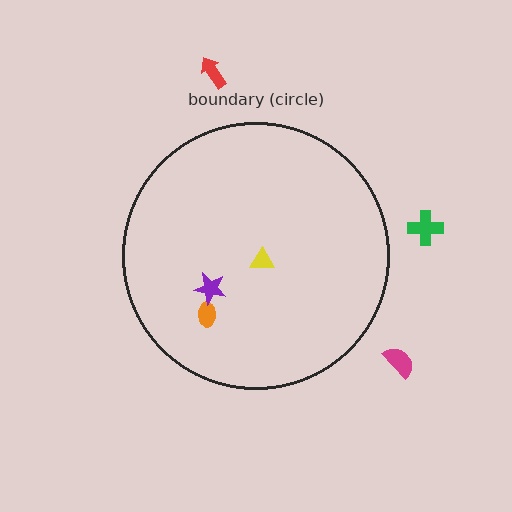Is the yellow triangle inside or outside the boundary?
Inside.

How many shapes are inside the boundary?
3 inside, 3 outside.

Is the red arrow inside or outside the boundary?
Outside.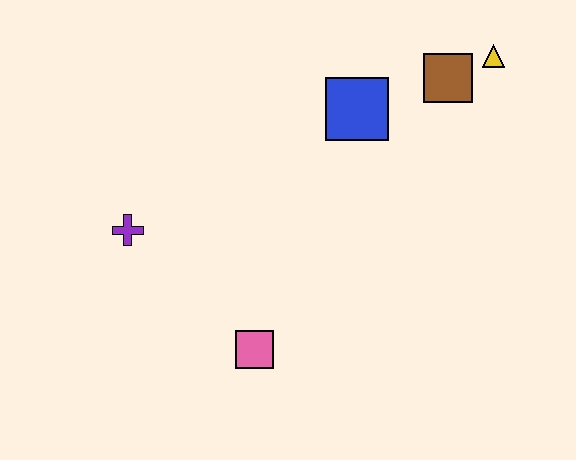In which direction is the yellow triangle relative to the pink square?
The yellow triangle is above the pink square.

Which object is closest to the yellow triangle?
The brown square is closest to the yellow triangle.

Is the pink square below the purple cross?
Yes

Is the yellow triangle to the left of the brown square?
No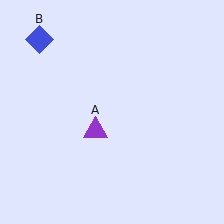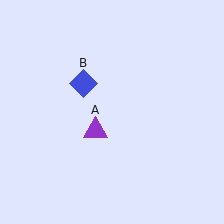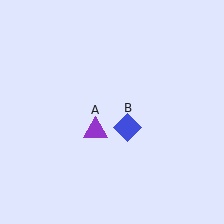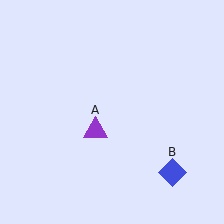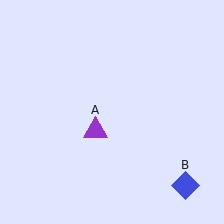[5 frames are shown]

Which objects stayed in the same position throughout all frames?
Purple triangle (object A) remained stationary.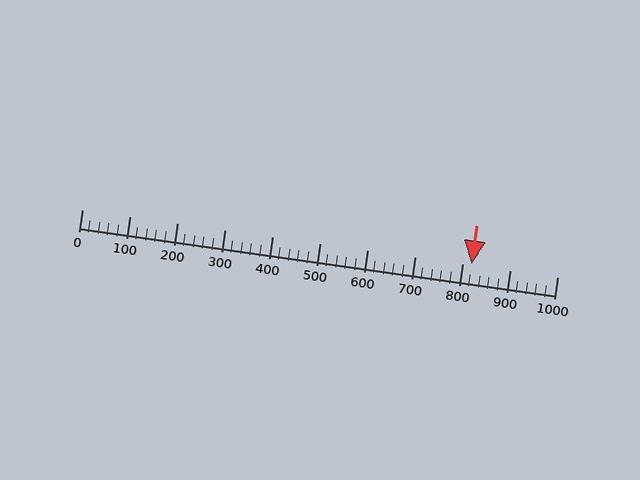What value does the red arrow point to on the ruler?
The red arrow points to approximately 820.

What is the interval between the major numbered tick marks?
The major tick marks are spaced 100 units apart.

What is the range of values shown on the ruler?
The ruler shows values from 0 to 1000.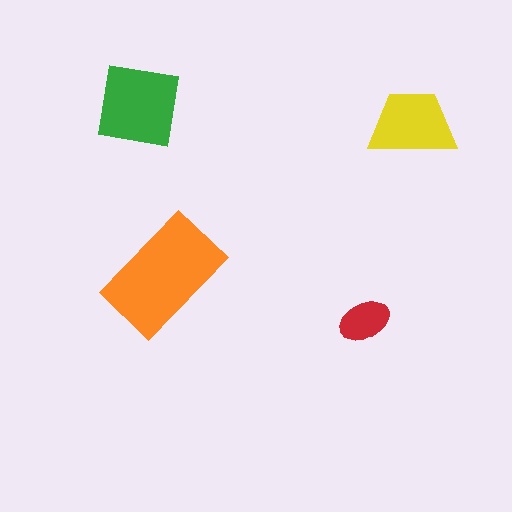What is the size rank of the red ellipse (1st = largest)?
4th.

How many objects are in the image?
There are 4 objects in the image.